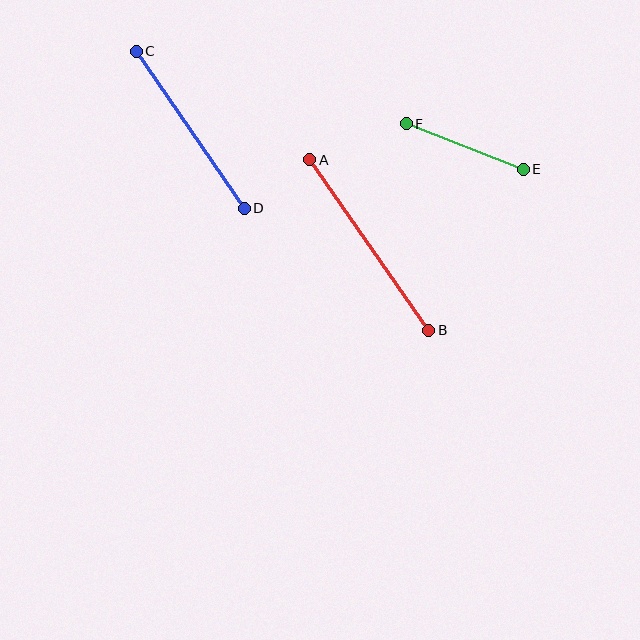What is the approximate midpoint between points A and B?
The midpoint is at approximately (369, 245) pixels.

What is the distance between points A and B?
The distance is approximately 208 pixels.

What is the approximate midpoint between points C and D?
The midpoint is at approximately (190, 130) pixels.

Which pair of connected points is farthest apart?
Points A and B are farthest apart.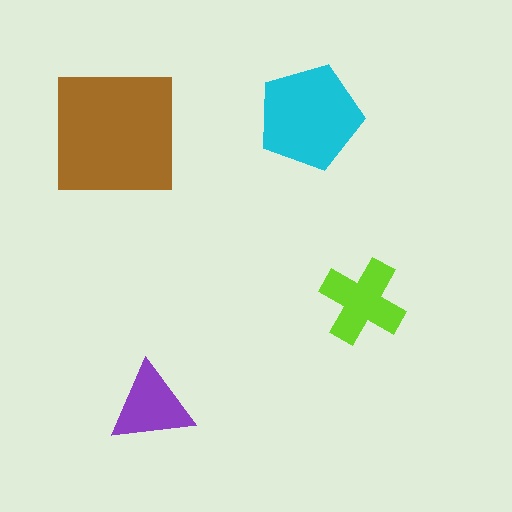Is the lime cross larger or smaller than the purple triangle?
Larger.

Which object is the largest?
The brown square.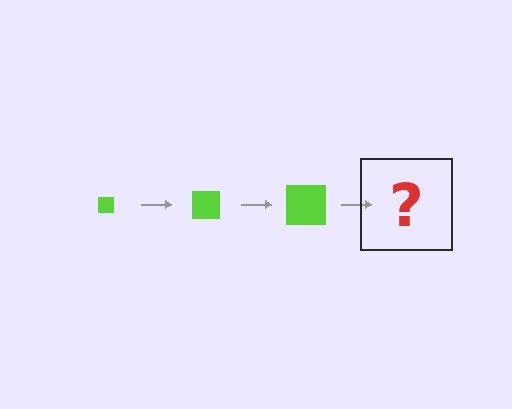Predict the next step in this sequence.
The next step is a lime square, larger than the previous one.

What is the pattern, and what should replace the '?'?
The pattern is that the square gets progressively larger each step. The '?' should be a lime square, larger than the previous one.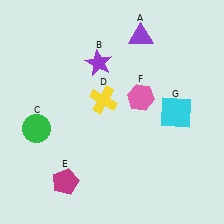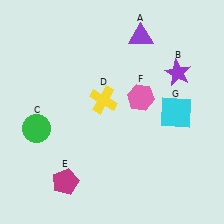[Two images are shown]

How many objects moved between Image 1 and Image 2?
1 object moved between the two images.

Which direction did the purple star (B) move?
The purple star (B) moved right.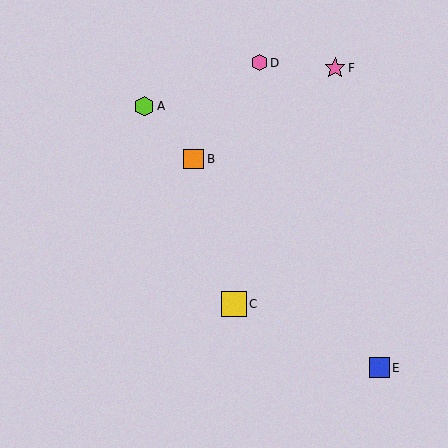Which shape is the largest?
The yellow square (labeled C) is the largest.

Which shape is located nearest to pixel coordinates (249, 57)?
The pink hexagon (labeled D) at (259, 63) is nearest to that location.